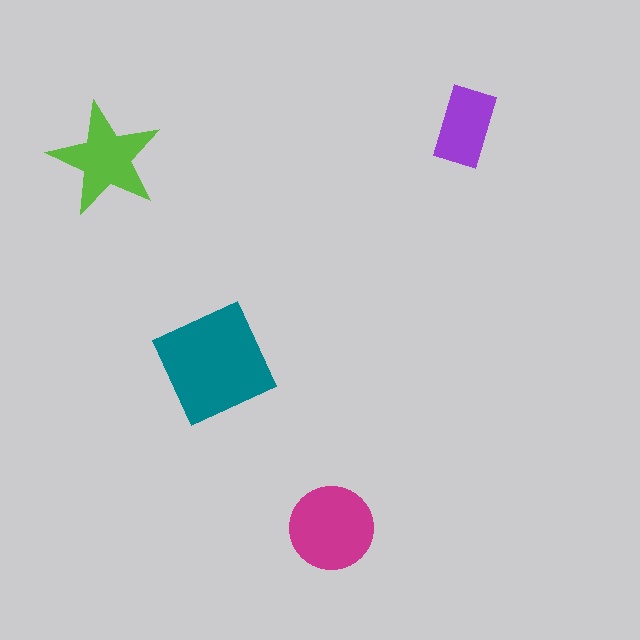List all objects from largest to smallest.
The teal square, the magenta circle, the lime star, the purple rectangle.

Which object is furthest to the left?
The lime star is leftmost.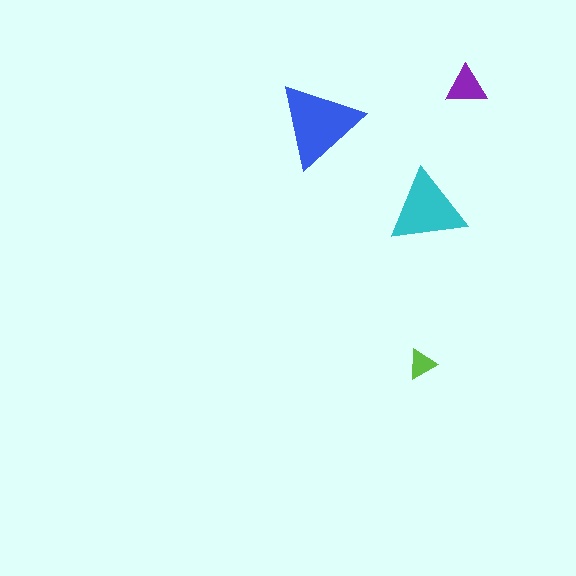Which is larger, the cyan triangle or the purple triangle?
The cyan one.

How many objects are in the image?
There are 4 objects in the image.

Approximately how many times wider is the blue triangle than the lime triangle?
About 3 times wider.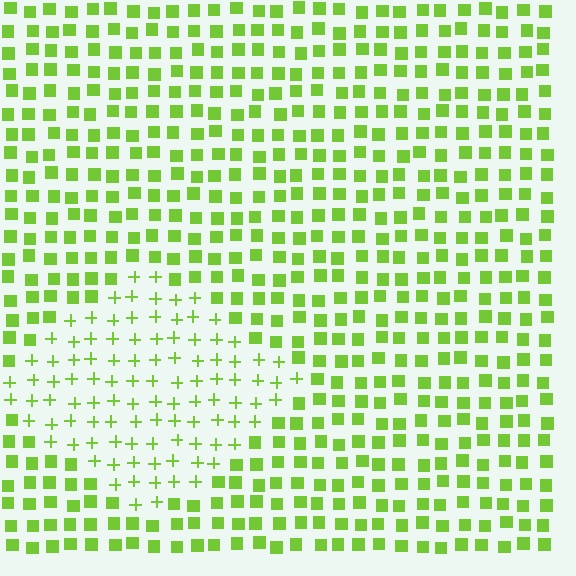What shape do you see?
I see a diamond.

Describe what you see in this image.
The image is filled with small lime elements arranged in a uniform grid. A diamond-shaped region contains plus signs, while the surrounding area contains squares. The boundary is defined purely by the change in element shape.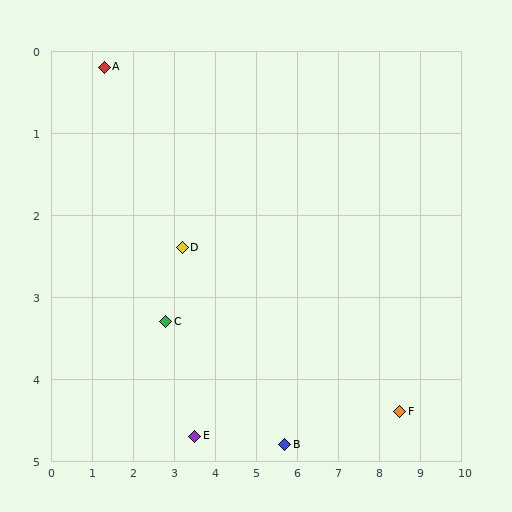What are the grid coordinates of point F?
Point F is at approximately (8.5, 4.4).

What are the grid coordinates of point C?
Point C is at approximately (2.8, 3.3).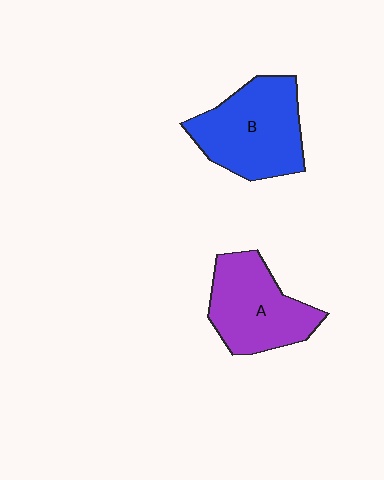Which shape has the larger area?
Shape B (blue).